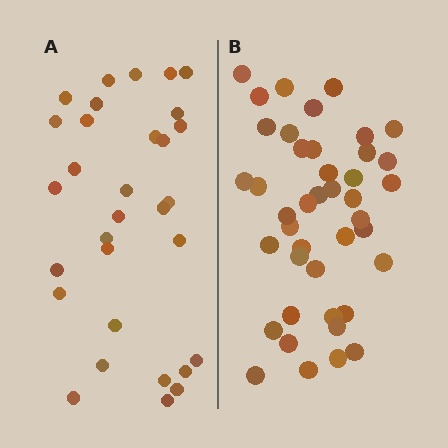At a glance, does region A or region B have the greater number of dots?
Region B (the right region) has more dots.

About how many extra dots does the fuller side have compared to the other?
Region B has roughly 12 or so more dots than region A.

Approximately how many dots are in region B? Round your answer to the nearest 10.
About 40 dots. (The exact count is 42, which rounds to 40.)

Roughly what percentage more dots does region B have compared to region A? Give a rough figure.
About 35% more.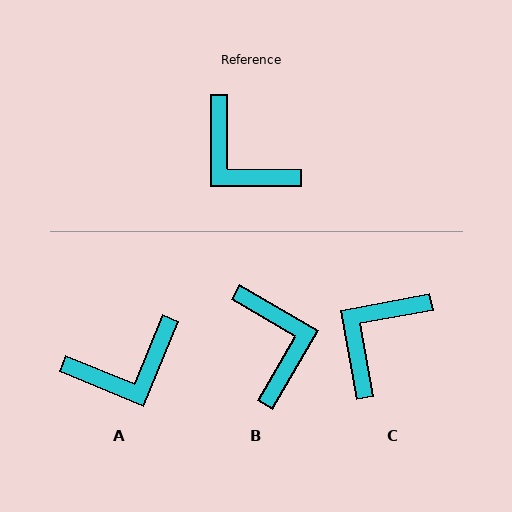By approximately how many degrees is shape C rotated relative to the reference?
Approximately 79 degrees clockwise.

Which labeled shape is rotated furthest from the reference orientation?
B, about 150 degrees away.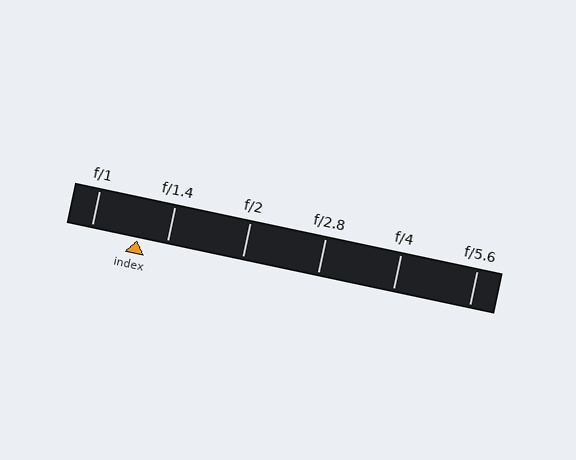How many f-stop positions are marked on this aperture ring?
There are 6 f-stop positions marked.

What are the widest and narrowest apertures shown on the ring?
The widest aperture shown is f/1 and the narrowest is f/5.6.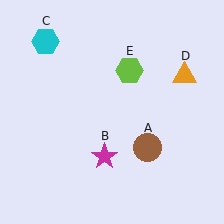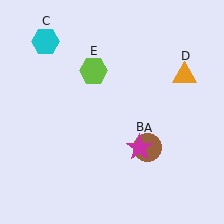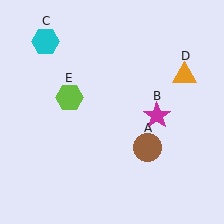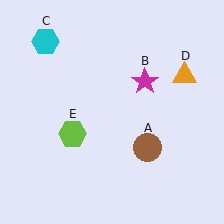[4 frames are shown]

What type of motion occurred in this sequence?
The magenta star (object B), lime hexagon (object E) rotated counterclockwise around the center of the scene.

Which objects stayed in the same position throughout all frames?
Brown circle (object A) and cyan hexagon (object C) and orange triangle (object D) remained stationary.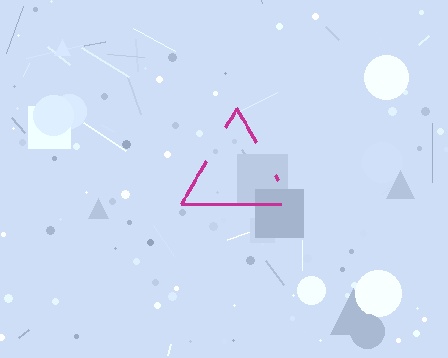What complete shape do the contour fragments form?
The contour fragments form a triangle.